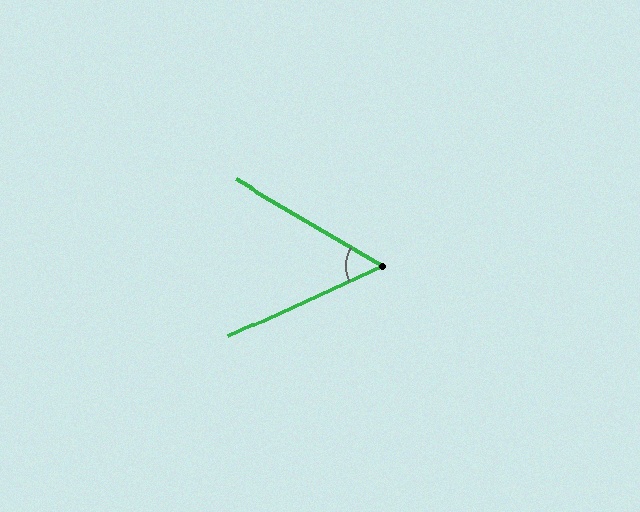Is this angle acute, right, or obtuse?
It is acute.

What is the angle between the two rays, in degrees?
Approximately 55 degrees.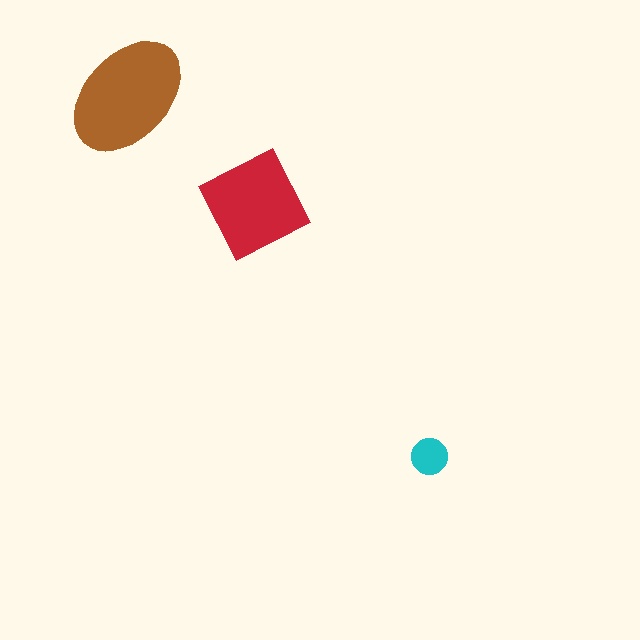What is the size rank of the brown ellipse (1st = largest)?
1st.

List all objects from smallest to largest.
The cyan circle, the red square, the brown ellipse.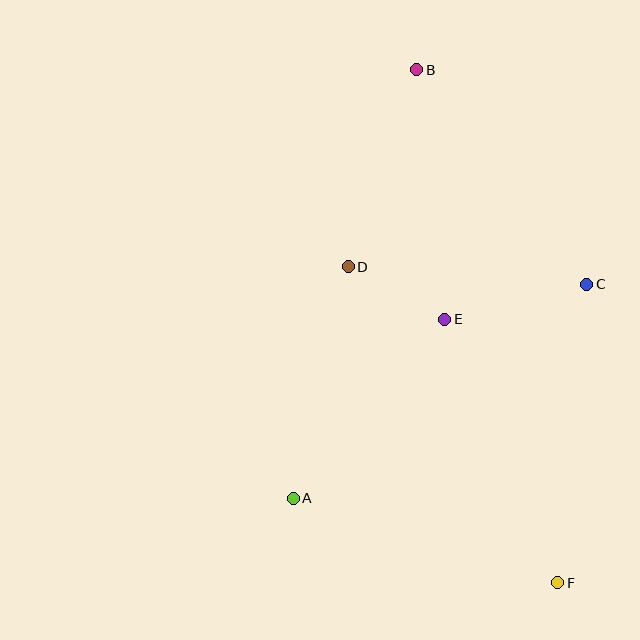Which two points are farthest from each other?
Points B and F are farthest from each other.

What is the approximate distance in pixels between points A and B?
The distance between A and B is approximately 446 pixels.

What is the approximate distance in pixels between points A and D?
The distance between A and D is approximately 238 pixels.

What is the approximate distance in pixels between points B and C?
The distance between B and C is approximately 273 pixels.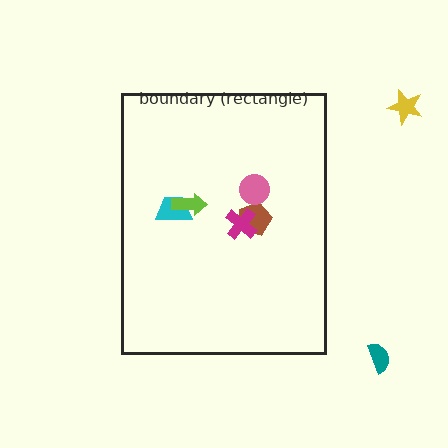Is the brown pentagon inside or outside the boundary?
Inside.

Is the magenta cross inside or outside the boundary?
Inside.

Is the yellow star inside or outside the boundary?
Outside.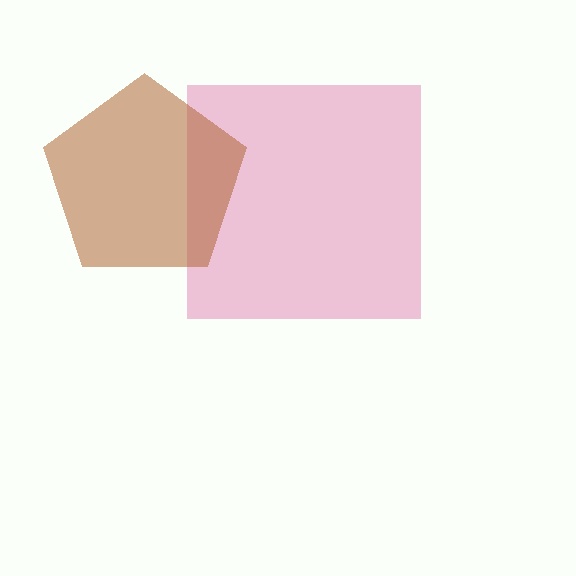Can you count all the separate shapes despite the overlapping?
Yes, there are 2 separate shapes.